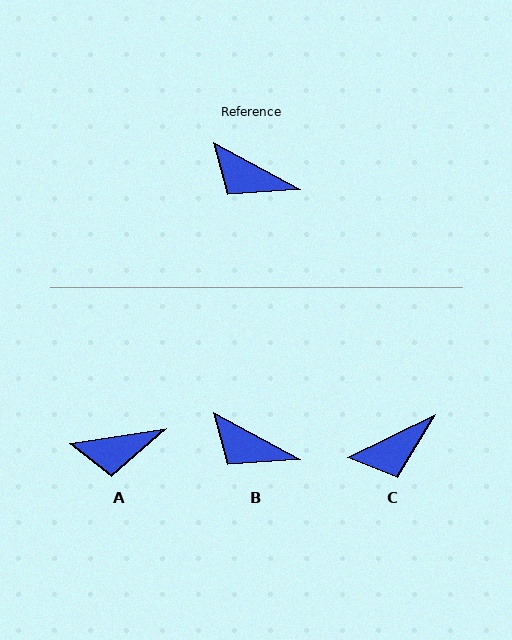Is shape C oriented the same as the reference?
No, it is off by about 54 degrees.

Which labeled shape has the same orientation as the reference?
B.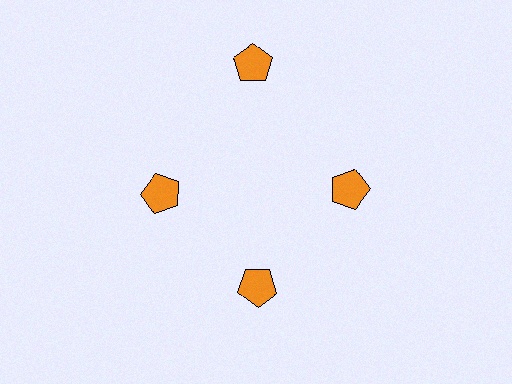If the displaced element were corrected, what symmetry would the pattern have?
It would have 4-fold rotational symmetry — the pattern would map onto itself every 90 degrees.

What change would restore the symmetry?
The symmetry would be restored by moving it inward, back onto the ring so that all 4 pentagons sit at equal angles and equal distance from the center.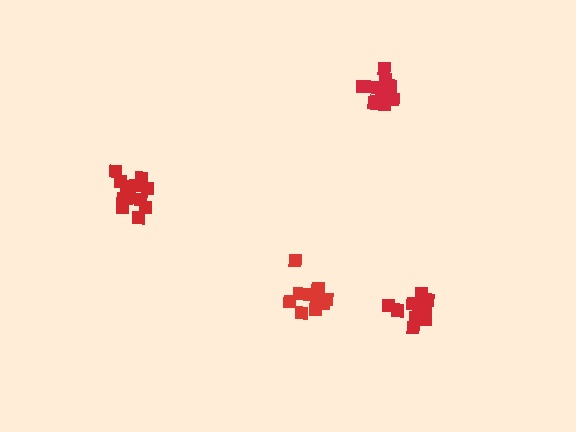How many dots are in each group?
Group 1: 17 dots, Group 2: 14 dots, Group 3: 11 dots, Group 4: 16 dots (58 total).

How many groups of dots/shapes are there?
There are 4 groups.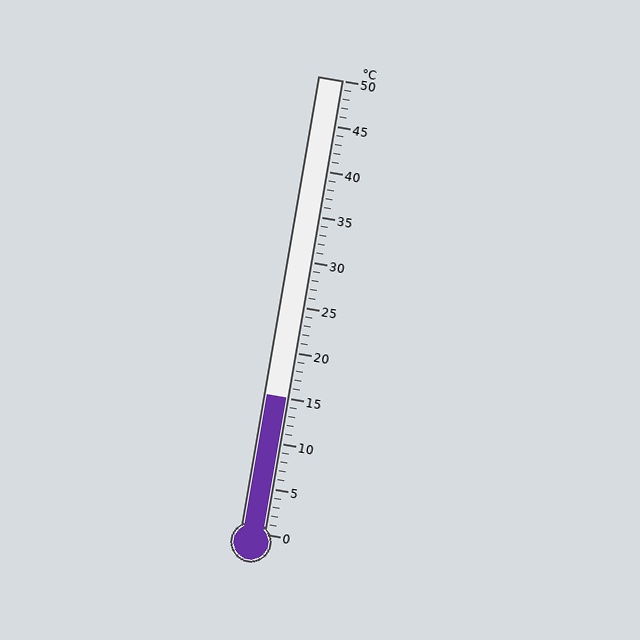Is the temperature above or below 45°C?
The temperature is below 45°C.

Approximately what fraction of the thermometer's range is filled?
The thermometer is filled to approximately 30% of its range.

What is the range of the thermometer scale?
The thermometer scale ranges from 0°C to 50°C.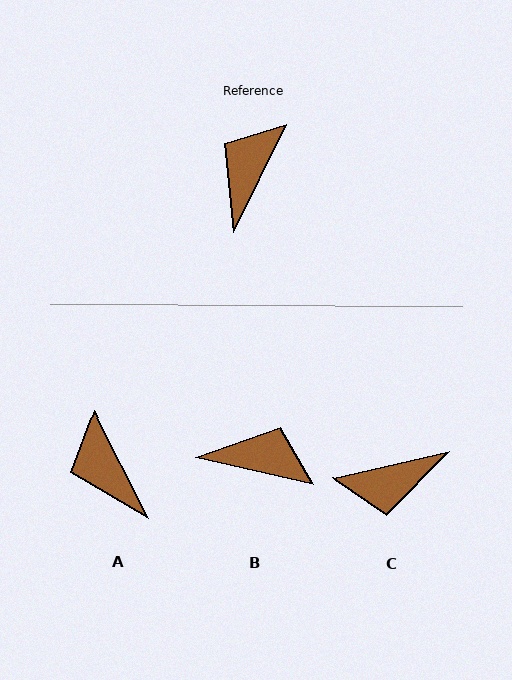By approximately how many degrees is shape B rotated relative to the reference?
Approximately 77 degrees clockwise.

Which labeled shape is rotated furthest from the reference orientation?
C, about 129 degrees away.